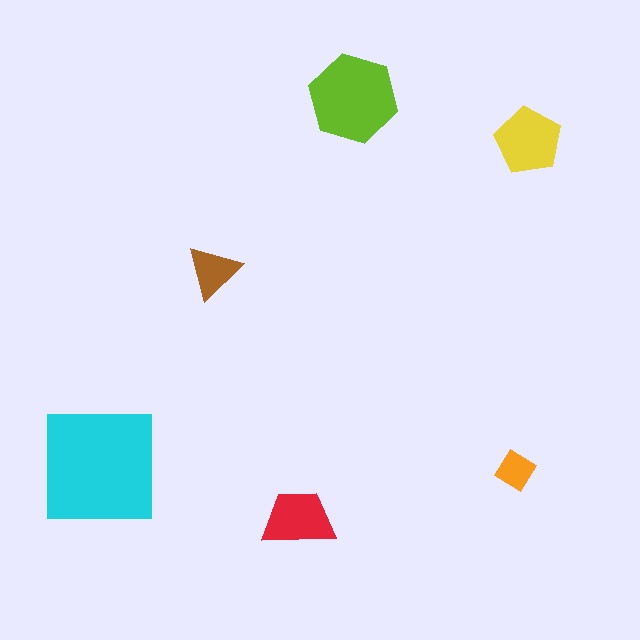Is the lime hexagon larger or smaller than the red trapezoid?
Larger.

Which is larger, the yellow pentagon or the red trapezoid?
The yellow pentagon.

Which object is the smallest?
The orange diamond.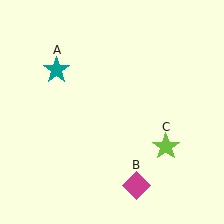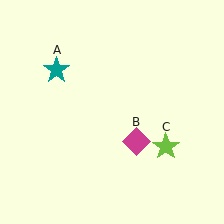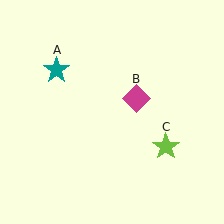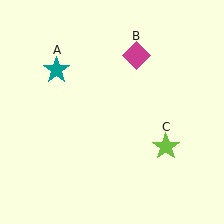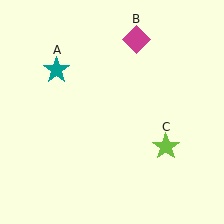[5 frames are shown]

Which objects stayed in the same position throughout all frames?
Teal star (object A) and lime star (object C) remained stationary.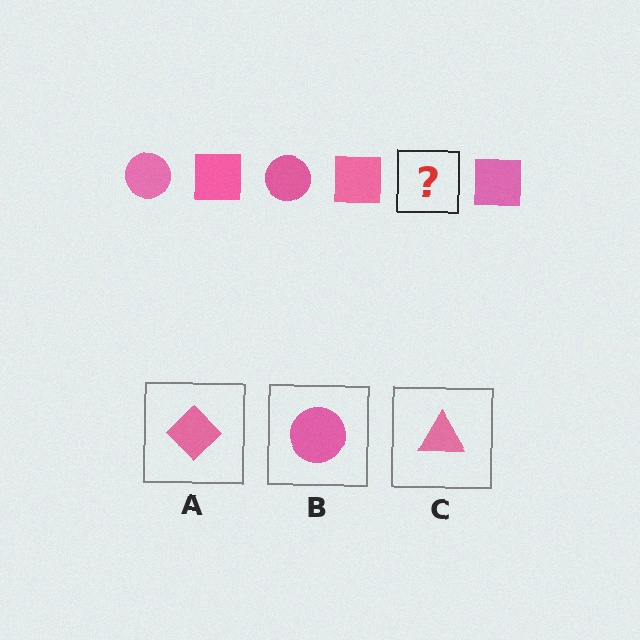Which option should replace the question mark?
Option B.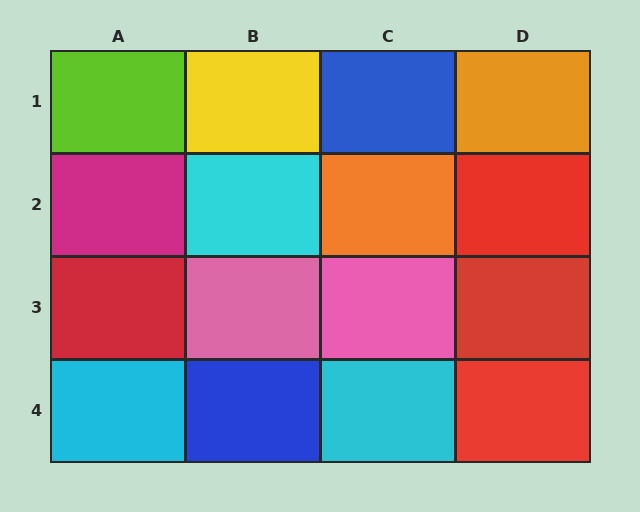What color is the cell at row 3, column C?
Pink.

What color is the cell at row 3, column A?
Red.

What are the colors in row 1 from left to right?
Lime, yellow, blue, orange.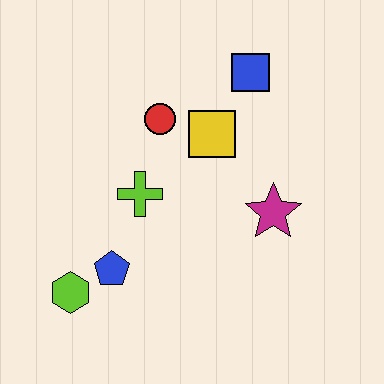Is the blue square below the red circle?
No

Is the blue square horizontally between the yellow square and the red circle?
No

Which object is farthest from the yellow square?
The lime hexagon is farthest from the yellow square.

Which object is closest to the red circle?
The yellow square is closest to the red circle.